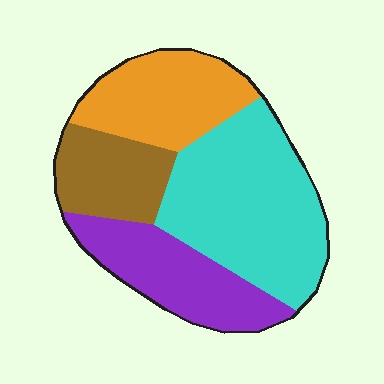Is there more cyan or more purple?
Cyan.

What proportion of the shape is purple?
Purple covers about 20% of the shape.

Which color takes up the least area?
Brown, at roughly 15%.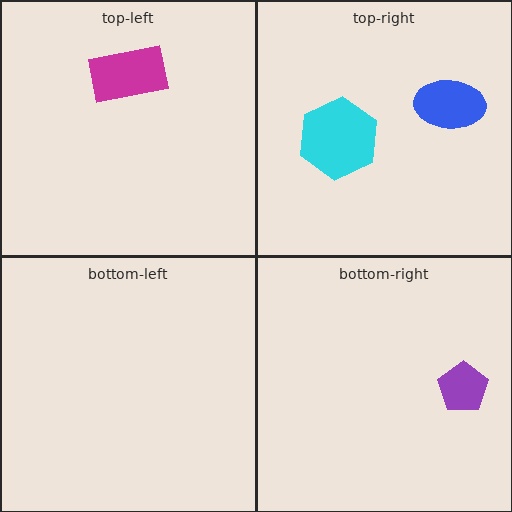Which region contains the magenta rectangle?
The top-left region.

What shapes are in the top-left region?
The magenta rectangle.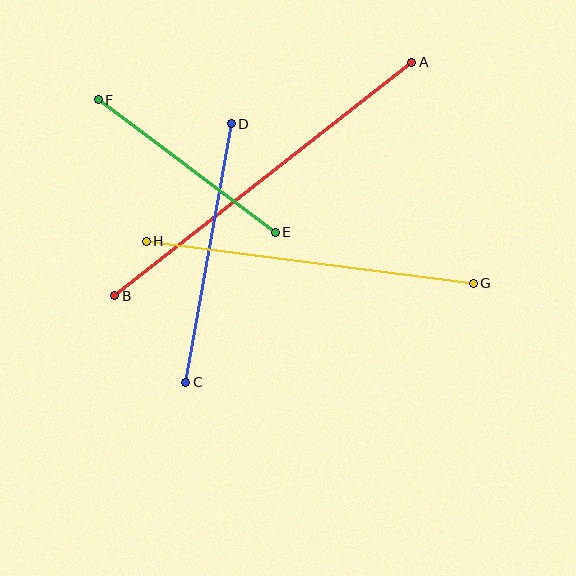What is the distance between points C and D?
The distance is approximately 263 pixels.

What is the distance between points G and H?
The distance is approximately 330 pixels.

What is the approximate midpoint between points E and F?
The midpoint is at approximately (187, 166) pixels.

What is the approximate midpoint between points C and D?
The midpoint is at approximately (208, 253) pixels.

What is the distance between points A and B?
The distance is approximately 378 pixels.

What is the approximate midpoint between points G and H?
The midpoint is at approximately (310, 262) pixels.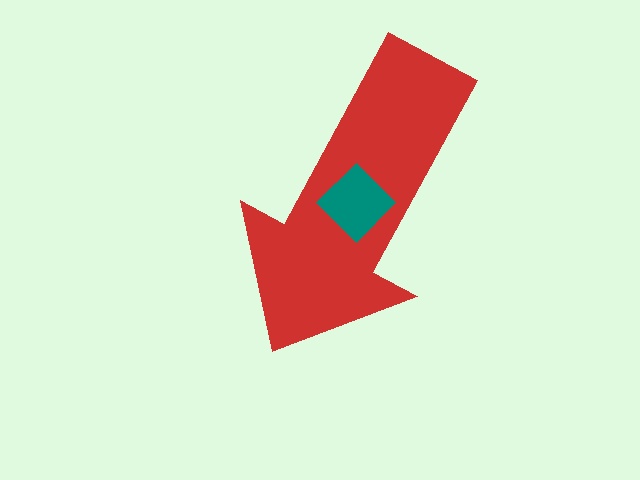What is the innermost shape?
The teal diamond.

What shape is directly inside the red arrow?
The teal diamond.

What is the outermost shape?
The red arrow.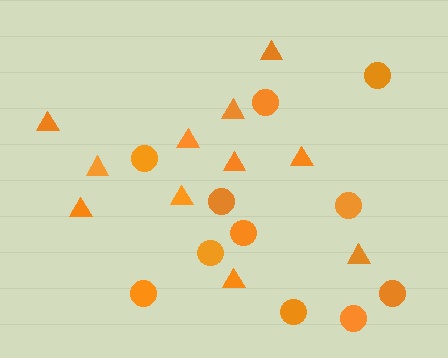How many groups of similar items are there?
There are 2 groups: one group of circles (11) and one group of triangles (11).